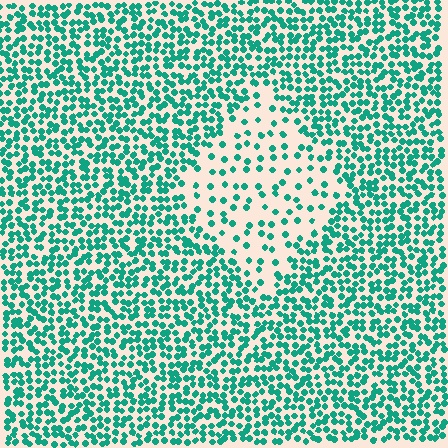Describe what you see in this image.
The image contains small teal elements arranged at two different densities. A diamond-shaped region is visible where the elements are less densely packed than the surrounding area.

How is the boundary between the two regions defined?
The boundary is defined by a change in element density (approximately 2.7x ratio). All elements are the same color, size, and shape.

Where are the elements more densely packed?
The elements are more densely packed outside the diamond boundary.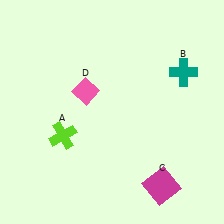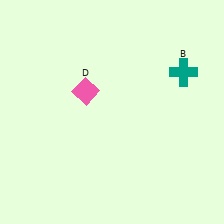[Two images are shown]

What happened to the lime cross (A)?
The lime cross (A) was removed in Image 2. It was in the bottom-left area of Image 1.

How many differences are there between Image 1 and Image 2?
There are 2 differences between the two images.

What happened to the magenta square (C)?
The magenta square (C) was removed in Image 2. It was in the bottom-right area of Image 1.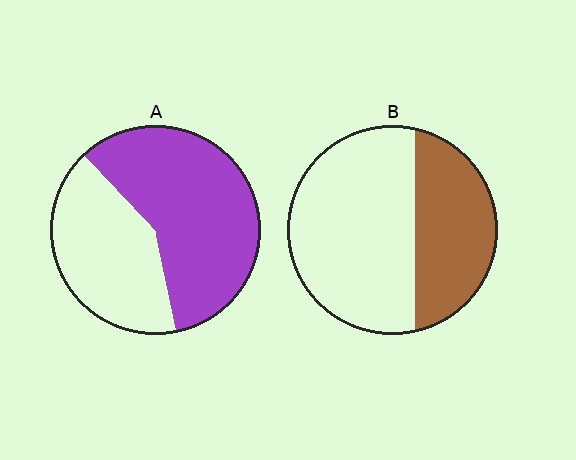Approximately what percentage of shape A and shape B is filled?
A is approximately 60% and B is approximately 35%.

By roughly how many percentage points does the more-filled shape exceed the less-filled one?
By roughly 25 percentage points (A over B).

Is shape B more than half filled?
No.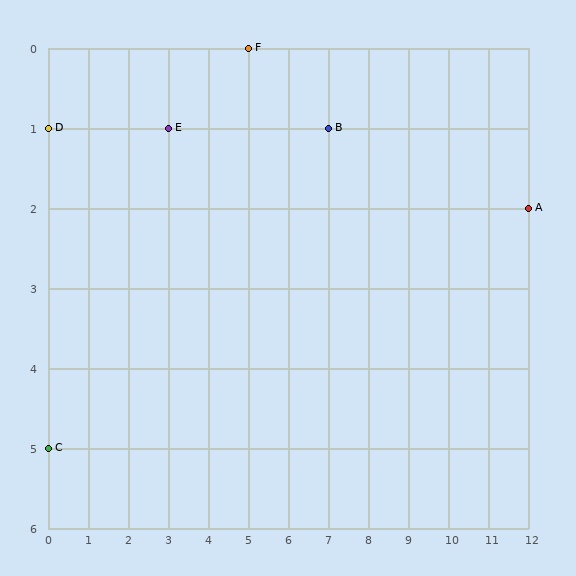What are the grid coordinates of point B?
Point B is at grid coordinates (7, 1).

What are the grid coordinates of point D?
Point D is at grid coordinates (0, 1).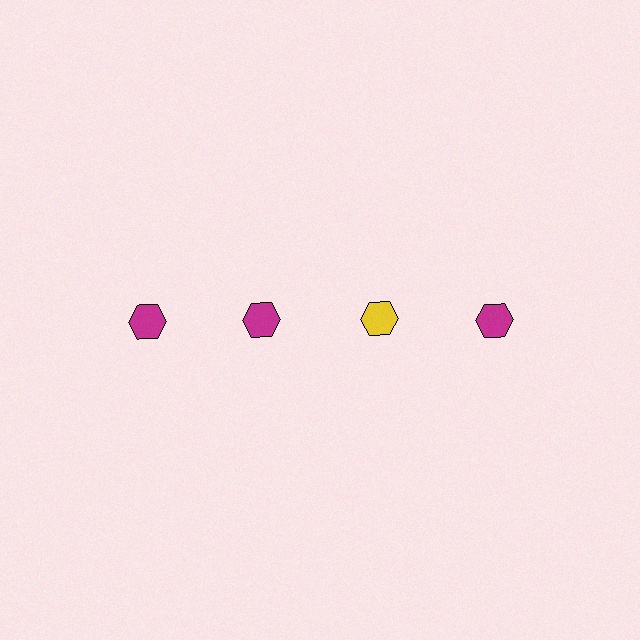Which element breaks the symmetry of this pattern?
The yellow hexagon in the top row, center column breaks the symmetry. All other shapes are magenta hexagons.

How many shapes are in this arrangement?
There are 4 shapes arranged in a grid pattern.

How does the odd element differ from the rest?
It has a different color: yellow instead of magenta.